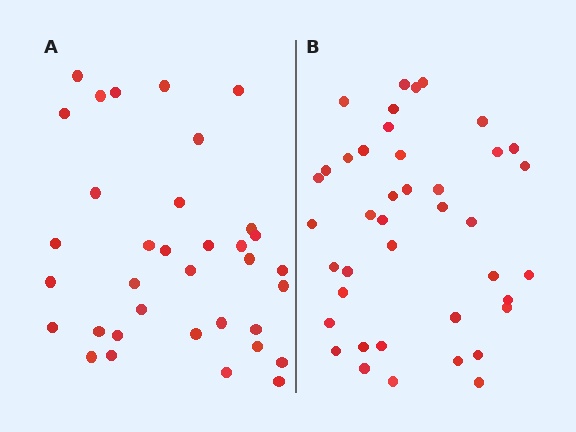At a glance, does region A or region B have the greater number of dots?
Region B (the right region) has more dots.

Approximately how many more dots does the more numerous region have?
Region B has about 6 more dots than region A.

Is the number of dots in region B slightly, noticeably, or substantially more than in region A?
Region B has only slightly more — the two regions are fairly close. The ratio is roughly 1.2 to 1.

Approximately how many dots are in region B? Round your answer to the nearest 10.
About 40 dots. (The exact count is 41, which rounds to 40.)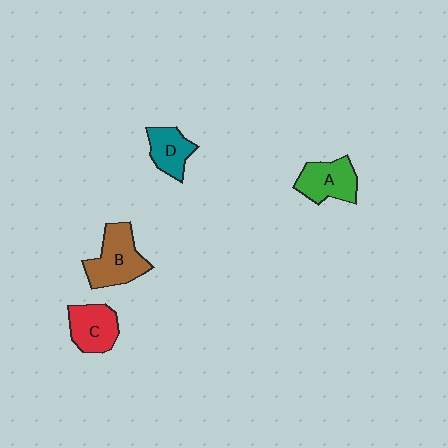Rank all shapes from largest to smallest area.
From largest to smallest: B (brown), A (green), C (red), D (teal).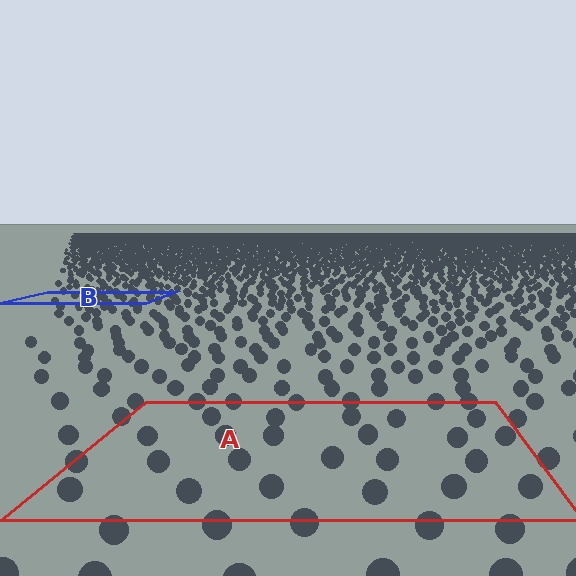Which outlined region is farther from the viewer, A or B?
Region B is farther from the viewer — the texture elements inside it appear smaller and more densely packed.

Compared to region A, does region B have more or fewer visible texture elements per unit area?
Region B has more texture elements per unit area — they are packed more densely because it is farther away.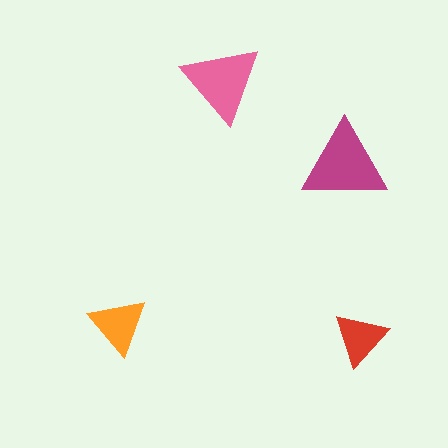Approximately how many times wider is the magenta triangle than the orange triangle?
About 1.5 times wider.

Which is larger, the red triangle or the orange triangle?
The orange one.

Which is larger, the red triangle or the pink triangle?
The pink one.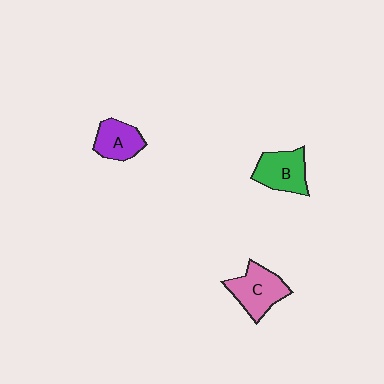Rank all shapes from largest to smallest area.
From largest to smallest: C (pink), B (green), A (purple).